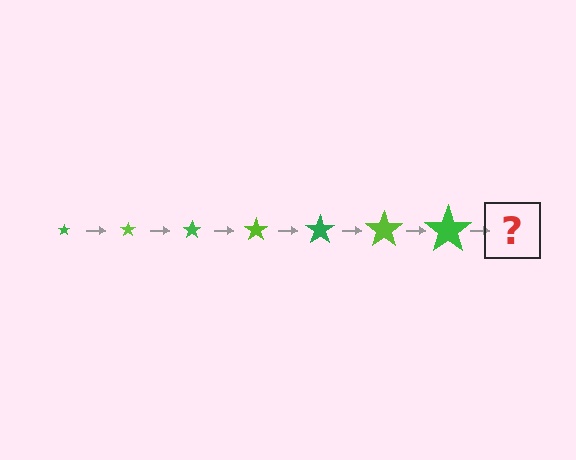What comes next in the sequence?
The next element should be a lime star, larger than the previous one.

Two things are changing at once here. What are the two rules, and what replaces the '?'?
The two rules are that the star grows larger each step and the color cycles through green and lime. The '?' should be a lime star, larger than the previous one.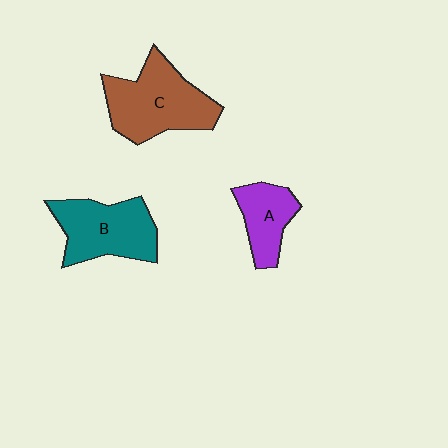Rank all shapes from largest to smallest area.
From largest to smallest: C (brown), B (teal), A (purple).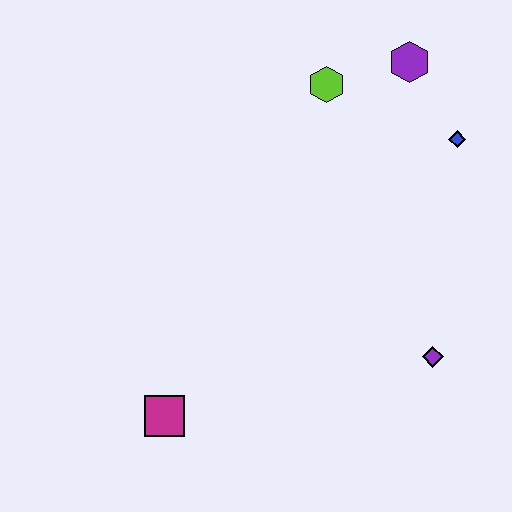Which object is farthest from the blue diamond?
The magenta square is farthest from the blue diamond.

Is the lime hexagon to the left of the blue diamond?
Yes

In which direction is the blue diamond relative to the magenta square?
The blue diamond is to the right of the magenta square.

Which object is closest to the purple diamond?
The blue diamond is closest to the purple diamond.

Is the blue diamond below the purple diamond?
No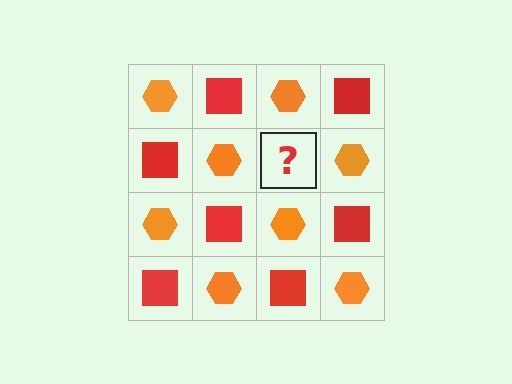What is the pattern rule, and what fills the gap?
The rule is that it alternates orange hexagon and red square in a checkerboard pattern. The gap should be filled with a red square.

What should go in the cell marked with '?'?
The missing cell should contain a red square.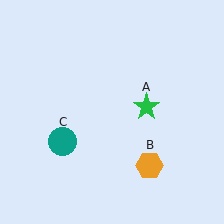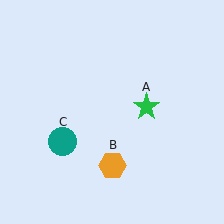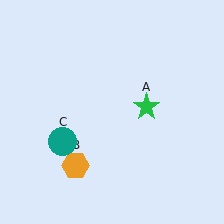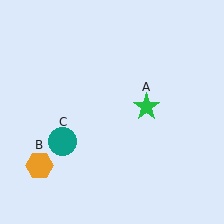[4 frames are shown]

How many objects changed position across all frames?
1 object changed position: orange hexagon (object B).